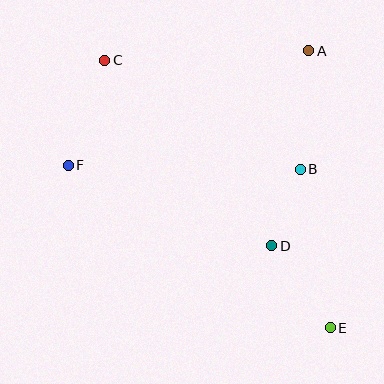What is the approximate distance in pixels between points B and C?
The distance between B and C is approximately 224 pixels.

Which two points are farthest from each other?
Points C and E are farthest from each other.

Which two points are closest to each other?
Points B and D are closest to each other.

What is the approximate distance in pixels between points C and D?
The distance between C and D is approximately 249 pixels.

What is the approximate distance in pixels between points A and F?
The distance between A and F is approximately 266 pixels.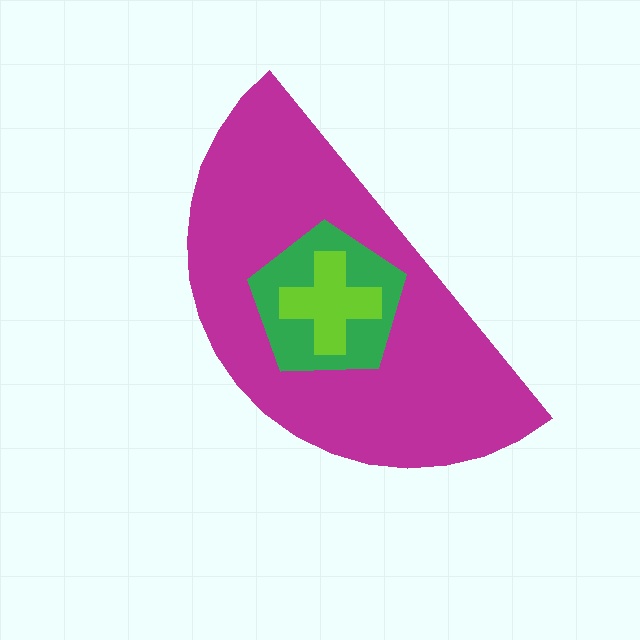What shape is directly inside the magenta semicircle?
The green pentagon.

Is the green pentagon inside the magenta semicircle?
Yes.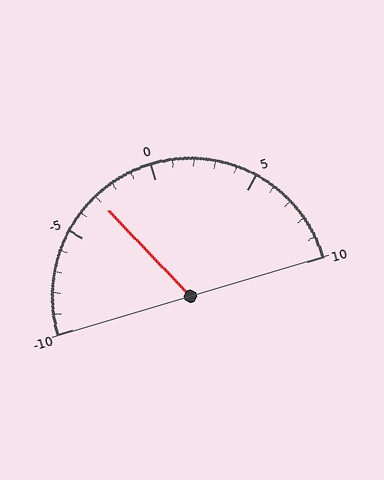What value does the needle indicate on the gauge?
The needle indicates approximately -3.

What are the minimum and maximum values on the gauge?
The gauge ranges from -10 to 10.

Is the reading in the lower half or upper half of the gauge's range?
The reading is in the lower half of the range (-10 to 10).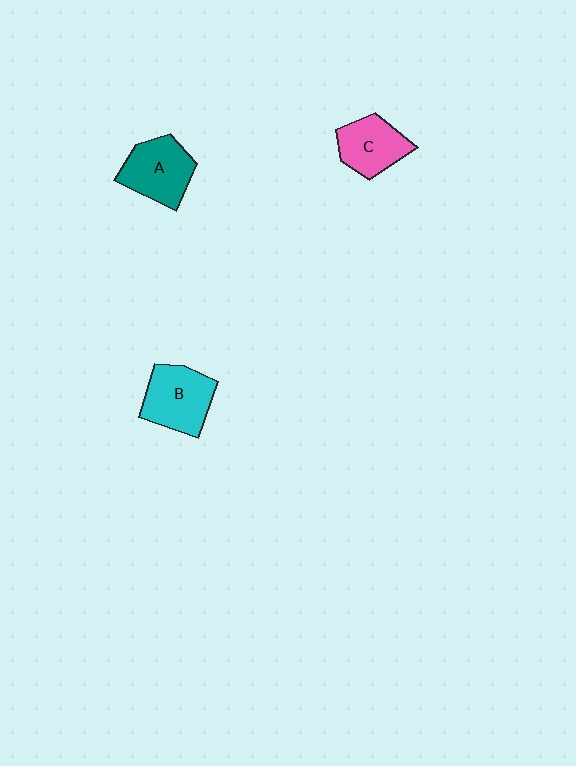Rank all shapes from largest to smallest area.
From largest to smallest: B (cyan), A (teal), C (pink).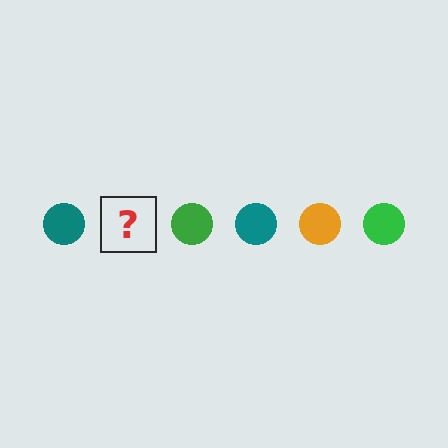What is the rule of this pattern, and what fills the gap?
The rule is that the pattern cycles through teal, orange, green circles. The gap should be filled with an orange circle.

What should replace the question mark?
The question mark should be replaced with an orange circle.